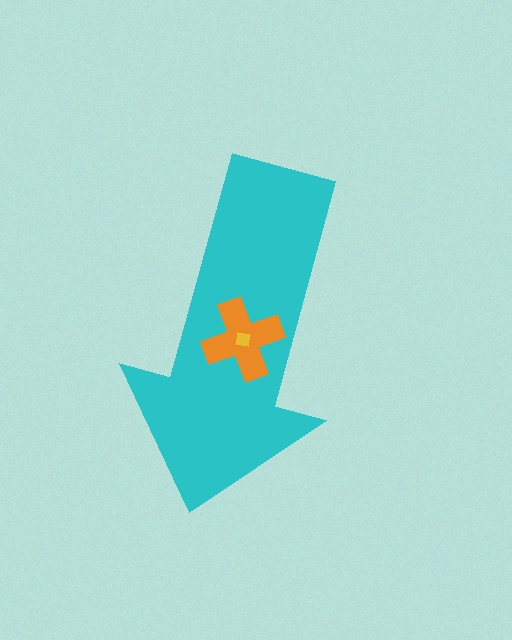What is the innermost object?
The yellow square.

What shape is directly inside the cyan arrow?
The orange cross.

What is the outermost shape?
The cyan arrow.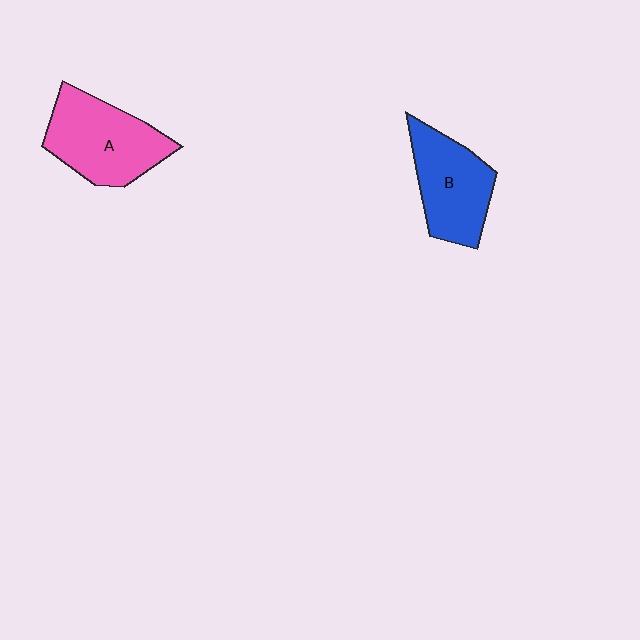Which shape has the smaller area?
Shape B (blue).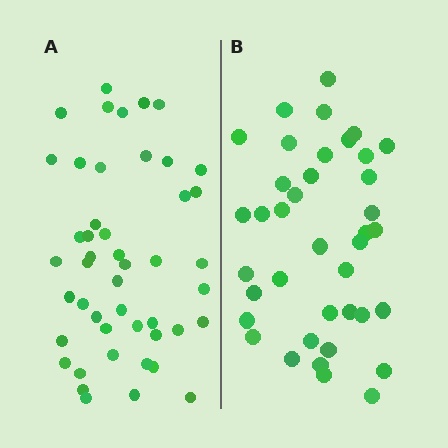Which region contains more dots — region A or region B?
Region A (the left region) has more dots.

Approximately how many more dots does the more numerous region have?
Region A has roughly 8 or so more dots than region B.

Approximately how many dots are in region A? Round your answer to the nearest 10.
About 50 dots. (The exact count is 47, which rounds to 50.)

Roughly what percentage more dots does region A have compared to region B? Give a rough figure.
About 20% more.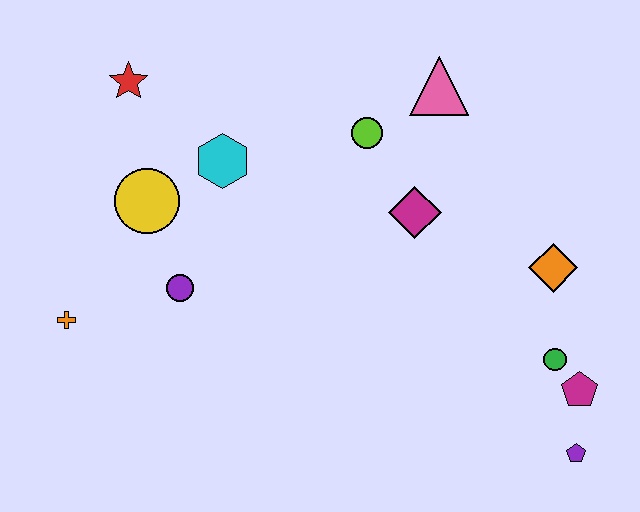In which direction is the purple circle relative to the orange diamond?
The purple circle is to the left of the orange diamond.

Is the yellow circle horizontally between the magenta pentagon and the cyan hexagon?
No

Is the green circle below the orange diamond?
Yes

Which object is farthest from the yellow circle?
The purple pentagon is farthest from the yellow circle.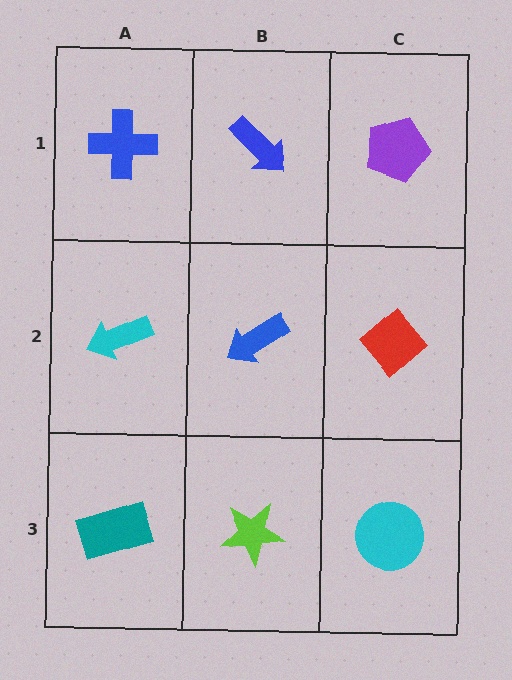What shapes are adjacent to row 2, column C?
A purple pentagon (row 1, column C), a cyan circle (row 3, column C), a blue arrow (row 2, column B).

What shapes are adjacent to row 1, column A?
A cyan arrow (row 2, column A), a blue arrow (row 1, column B).